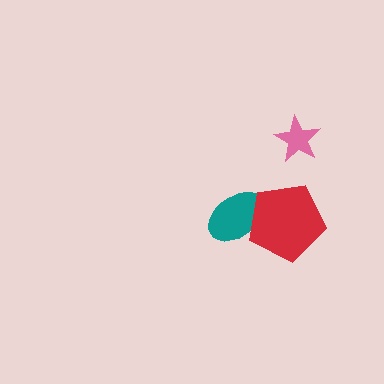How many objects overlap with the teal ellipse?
1 object overlaps with the teal ellipse.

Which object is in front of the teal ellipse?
The red pentagon is in front of the teal ellipse.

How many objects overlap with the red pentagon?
1 object overlaps with the red pentagon.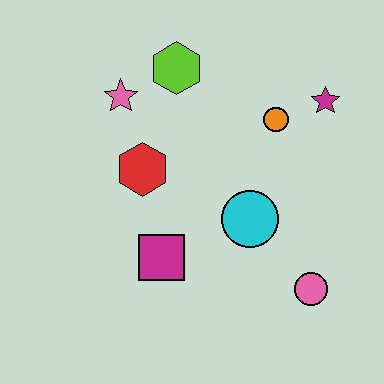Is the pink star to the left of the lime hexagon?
Yes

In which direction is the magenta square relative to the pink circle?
The magenta square is to the left of the pink circle.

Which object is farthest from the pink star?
The pink circle is farthest from the pink star.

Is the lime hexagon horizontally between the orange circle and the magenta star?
No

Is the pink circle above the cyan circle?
No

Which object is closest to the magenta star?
The orange circle is closest to the magenta star.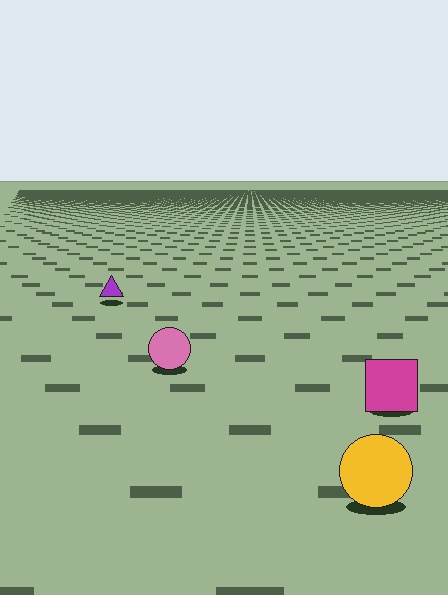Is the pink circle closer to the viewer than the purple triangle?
Yes. The pink circle is closer — you can tell from the texture gradient: the ground texture is coarser near it.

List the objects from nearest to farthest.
From nearest to farthest: the yellow circle, the magenta square, the pink circle, the purple triangle.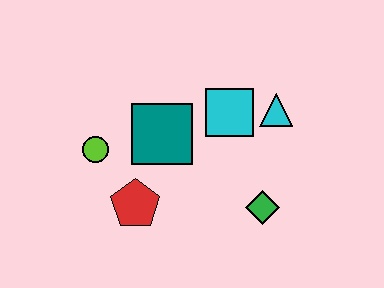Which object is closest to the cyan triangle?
The cyan square is closest to the cyan triangle.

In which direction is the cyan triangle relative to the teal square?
The cyan triangle is to the right of the teal square.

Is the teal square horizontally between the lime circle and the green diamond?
Yes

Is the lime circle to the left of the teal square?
Yes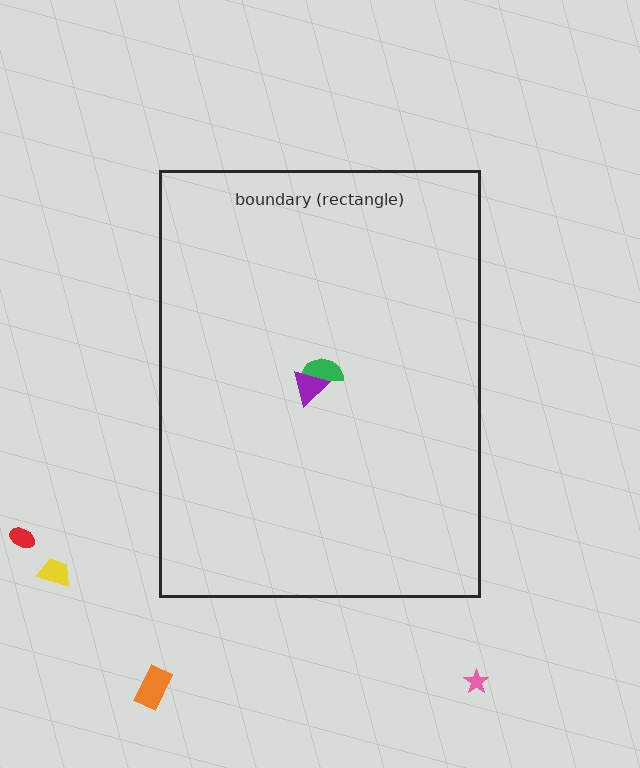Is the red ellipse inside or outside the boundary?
Outside.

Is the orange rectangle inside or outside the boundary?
Outside.